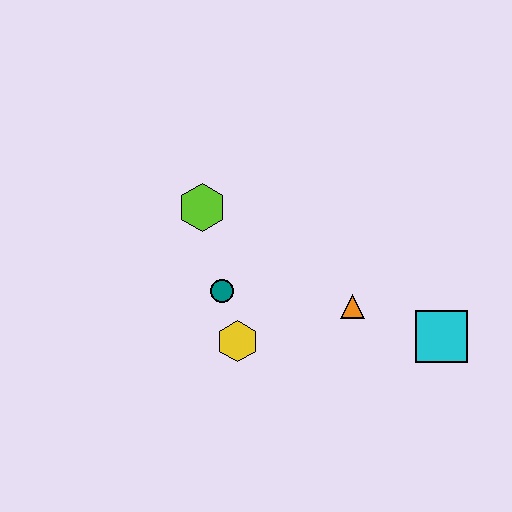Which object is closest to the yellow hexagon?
The teal circle is closest to the yellow hexagon.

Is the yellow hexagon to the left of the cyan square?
Yes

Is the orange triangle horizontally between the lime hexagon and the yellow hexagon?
No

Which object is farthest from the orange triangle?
The lime hexagon is farthest from the orange triangle.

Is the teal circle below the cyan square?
No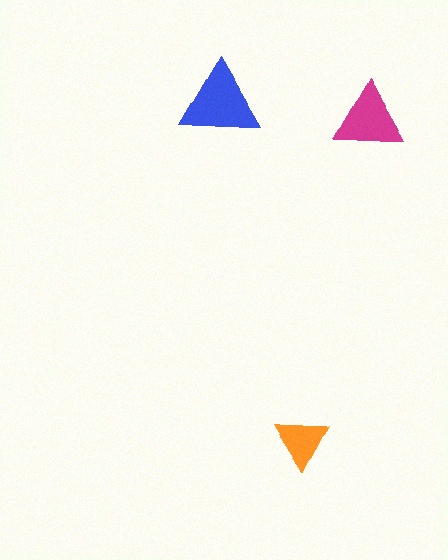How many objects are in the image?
There are 3 objects in the image.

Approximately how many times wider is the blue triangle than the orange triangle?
About 1.5 times wider.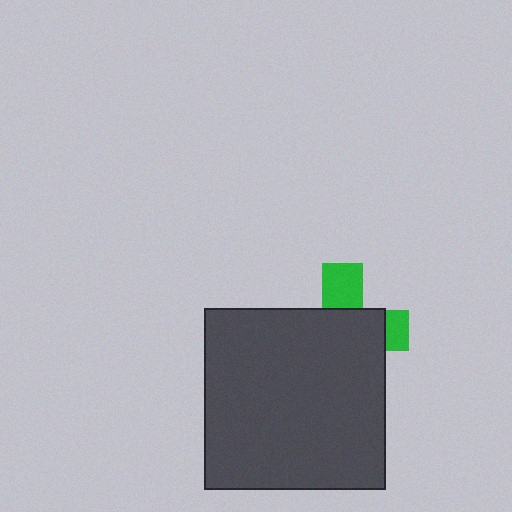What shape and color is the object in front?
The object in front is a dark gray square.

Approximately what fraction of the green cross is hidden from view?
Roughly 70% of the green cross is hidden behind the dark gray square.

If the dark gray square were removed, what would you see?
You would see the complete green cross.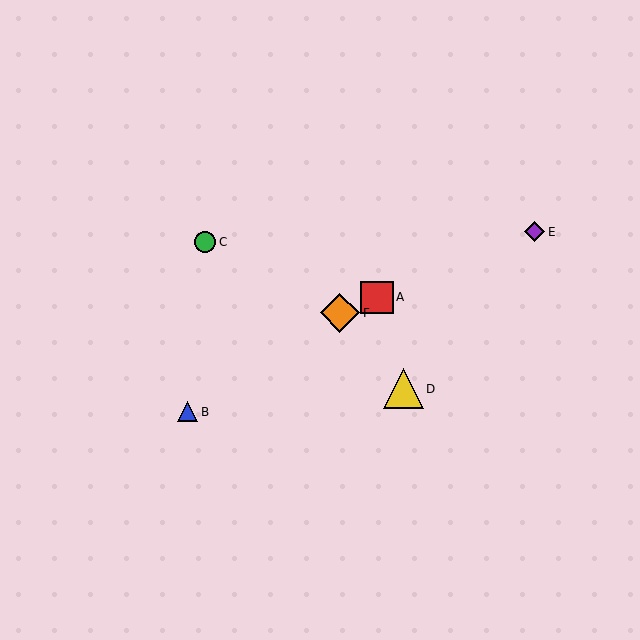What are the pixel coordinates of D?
Object D is at (403, 389).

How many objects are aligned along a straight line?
3 objects (A, E, F) are aligned along a straight line.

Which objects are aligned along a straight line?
Objects A, E, F are aligned along a straight line.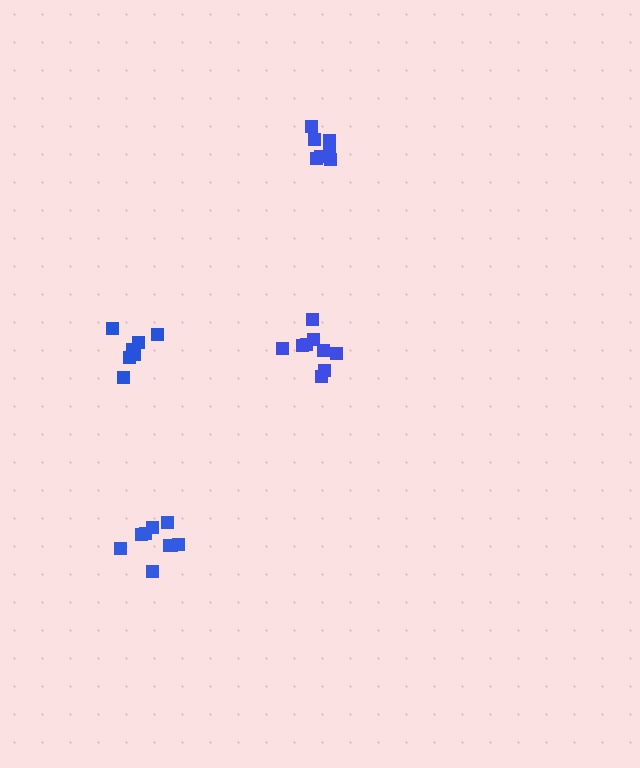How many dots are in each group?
Group 1: 9 dots, Group 2: 7 dots, Group 3: 7 dots, Group 4: 9 dots (32 total).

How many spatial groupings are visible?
There are 4 spatial groupings.